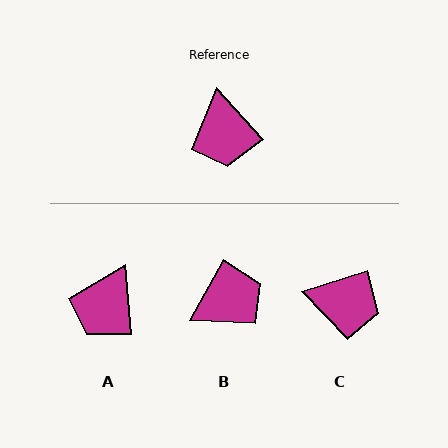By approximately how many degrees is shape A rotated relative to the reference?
Approximately 38 degrees clockwise.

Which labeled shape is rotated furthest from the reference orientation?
B, about 109 degrees away.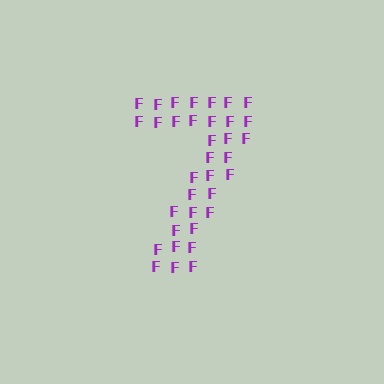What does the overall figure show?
The overall figure shows the digit 7.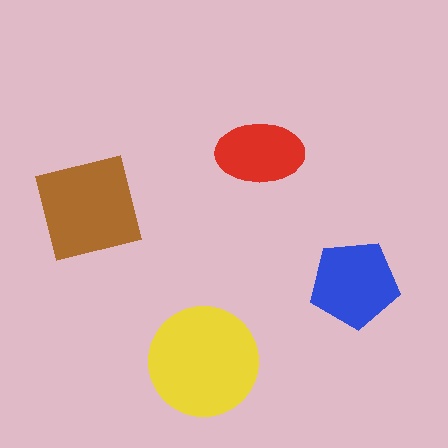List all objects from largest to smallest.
The yellow circle, the brown square, the blue pentagon, the red ellipse.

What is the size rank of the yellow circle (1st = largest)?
1st.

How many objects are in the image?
There are 4 objects in the image.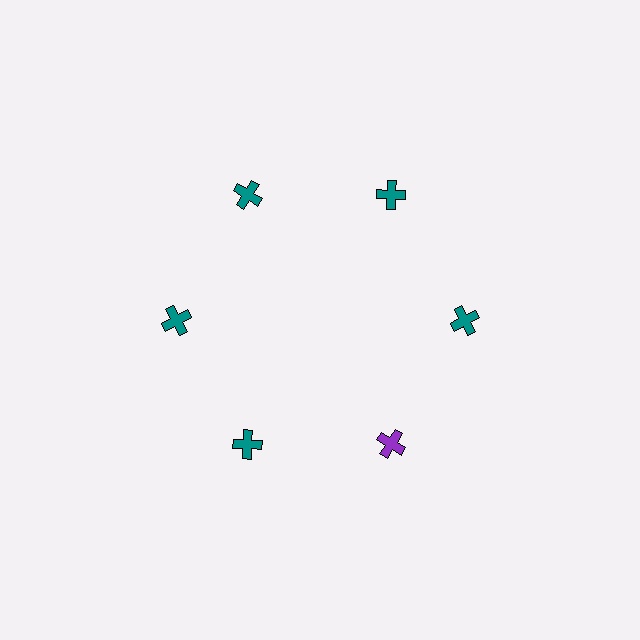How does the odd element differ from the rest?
It has a different color: purple instead of teal.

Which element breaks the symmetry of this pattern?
The purple cross at roughly the 5 o'clock position breaks the symmetry. All other shapes are teal crosses.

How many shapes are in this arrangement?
There are 6 shapes arranged in a ring pattern.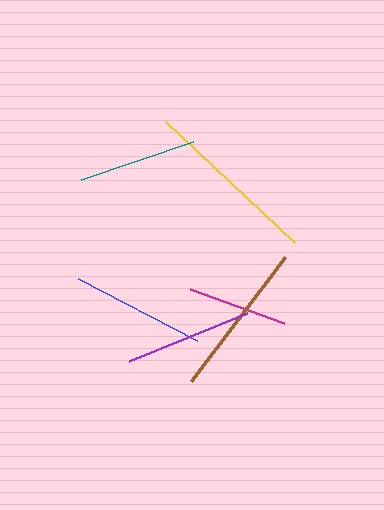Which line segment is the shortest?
The magenta line is the shortest at approximately 100 pixels.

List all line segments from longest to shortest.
From longest to shortest: yellow, brown, blue, purple, teal, magenta.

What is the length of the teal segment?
The teal segment is approximately 118 pixels long.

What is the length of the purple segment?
The purple segment is approximately 127 pixels long.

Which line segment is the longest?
The yellow line is the longest at approximately 177 pixels.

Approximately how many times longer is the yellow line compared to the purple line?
The yellow line is approximately 1.4 times the length of the purple line.